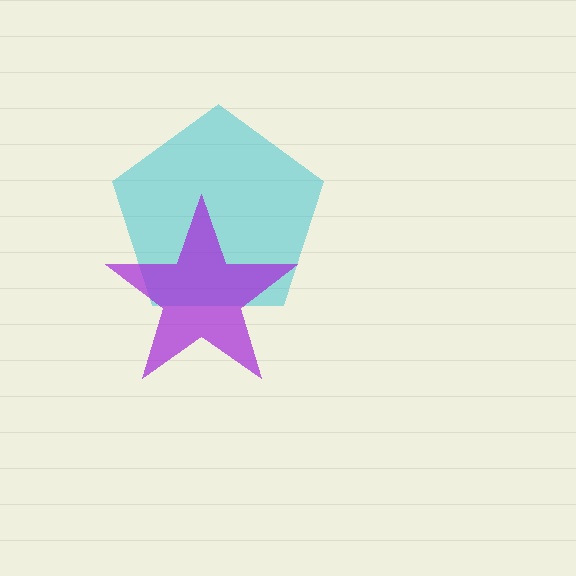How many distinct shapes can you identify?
There are 2 distinct shapes: a cyan pentagon, a purple star.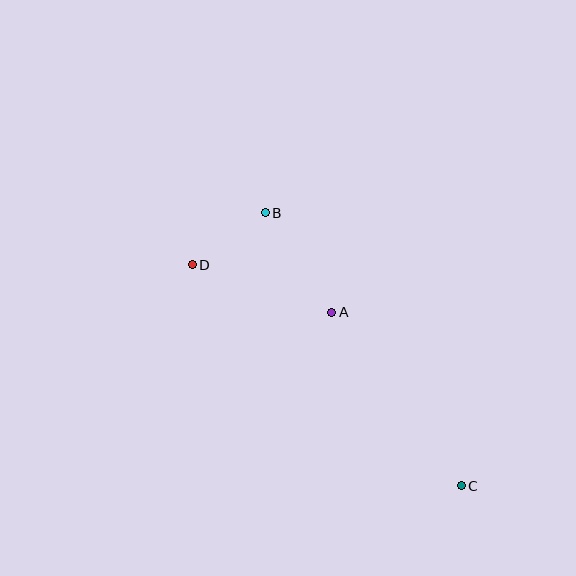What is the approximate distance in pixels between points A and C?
The distance between A and C is approximately 217 pixels.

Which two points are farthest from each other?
Points C and D are farthest from each other.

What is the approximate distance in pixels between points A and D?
The distance between A and D is approximately 147 pixels.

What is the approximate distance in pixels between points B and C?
The distance between B and C is approximately 336 pixels.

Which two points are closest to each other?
Points B and D are closest to each other.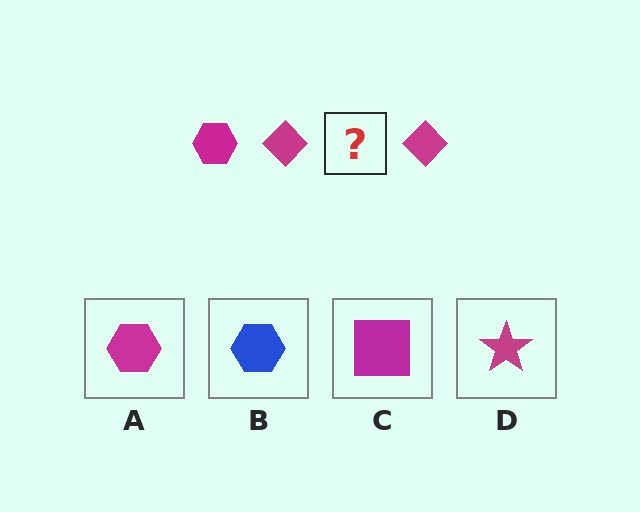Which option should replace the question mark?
Option A.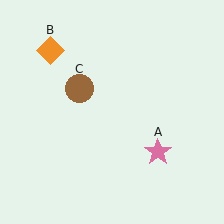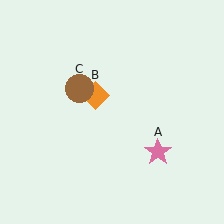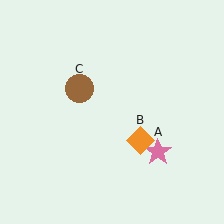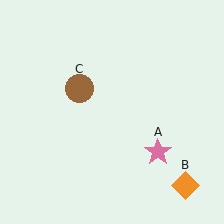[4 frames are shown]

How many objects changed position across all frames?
1 object changed position: orange diamond (object B).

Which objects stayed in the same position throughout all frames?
Pink star (object A) and brown circle (object C) remained stationary.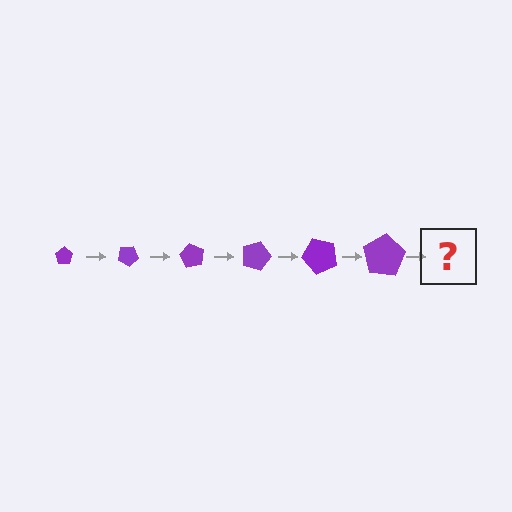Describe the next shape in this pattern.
It should be a pentagon, larger than the previous one and rotated 180 degrees from the start.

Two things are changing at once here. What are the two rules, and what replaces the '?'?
The two rules are that the pentagon grows larger each step and it rotates 30 degrees each step. The '?' should be a pentagon, larger than the previous one and rotated 180 degrees from the start.